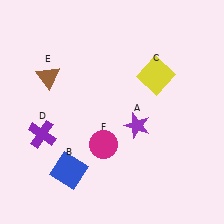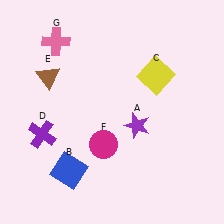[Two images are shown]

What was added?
A pink cross (G) was added in Image 2.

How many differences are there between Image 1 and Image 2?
There is 1 difference between the two images.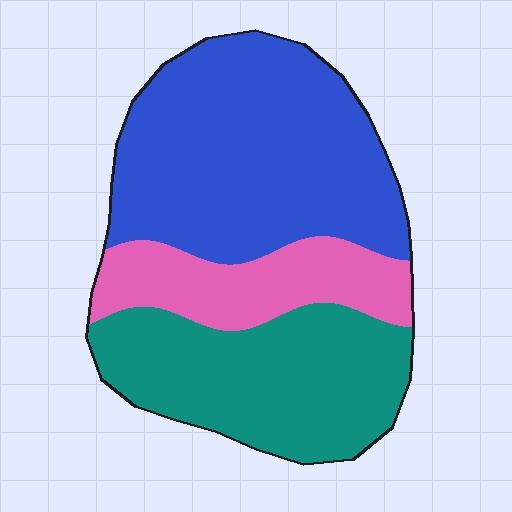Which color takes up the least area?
Pink, at roughly 20%.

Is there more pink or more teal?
Teal.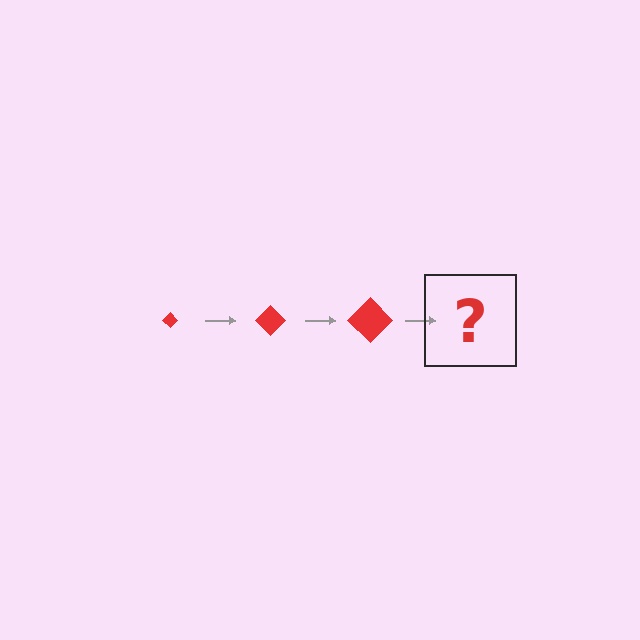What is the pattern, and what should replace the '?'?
The pattern is that the diamond gets progressively larger each step. The '?' should be a red diamond, larger than the previous one.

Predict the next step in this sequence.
The next step is a red diamond, larger than the previous one.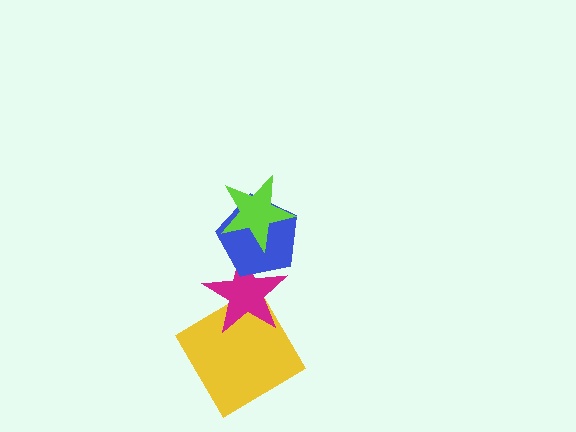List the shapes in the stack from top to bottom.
From top to bottom: the lime star, the blue pentagon, the magenta star, the yellow diamond.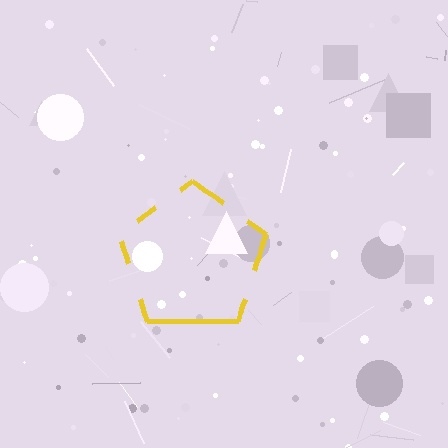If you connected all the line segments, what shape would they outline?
They would outline a pentagon.